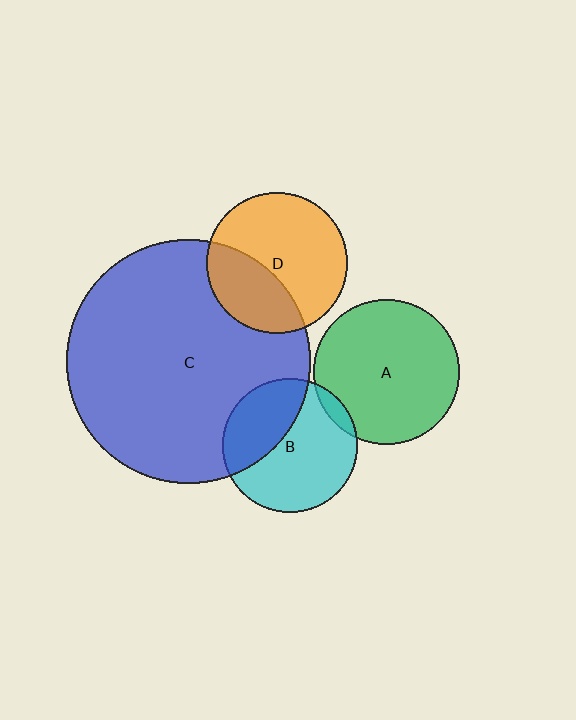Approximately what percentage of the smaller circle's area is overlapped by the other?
Approximately 35%.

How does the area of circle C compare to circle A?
Approximately 2.8 times.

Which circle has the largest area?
Circle C (blue).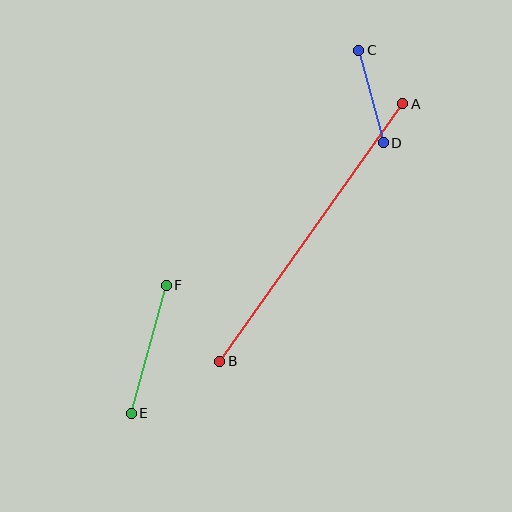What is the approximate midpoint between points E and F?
The midpoint is at approximately (149, 349) pixels.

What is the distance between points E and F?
The distance is approximately 133 pixels.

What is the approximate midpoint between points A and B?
The midpoint is at approximately (311, 233) pixels.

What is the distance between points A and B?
The distance is approximately 316 pixels.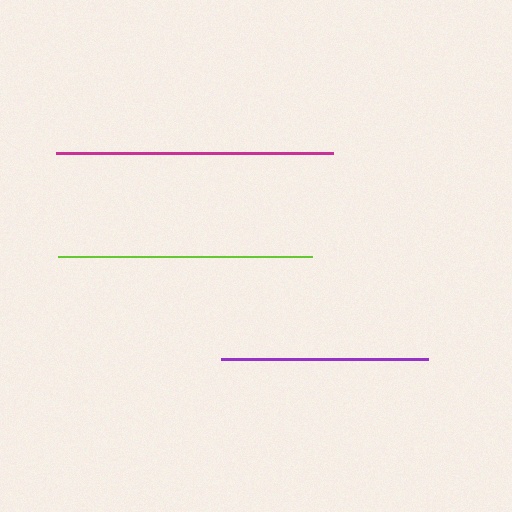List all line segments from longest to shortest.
From longest to shortest: magenta, lime, purple.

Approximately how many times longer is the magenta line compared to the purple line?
The magenta line is approximately 1.3 times the length of the purple line.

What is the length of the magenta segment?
The magenta segment is approximately 278 pixels long.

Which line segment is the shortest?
The purple line is the shortest at approximately 207 pixels.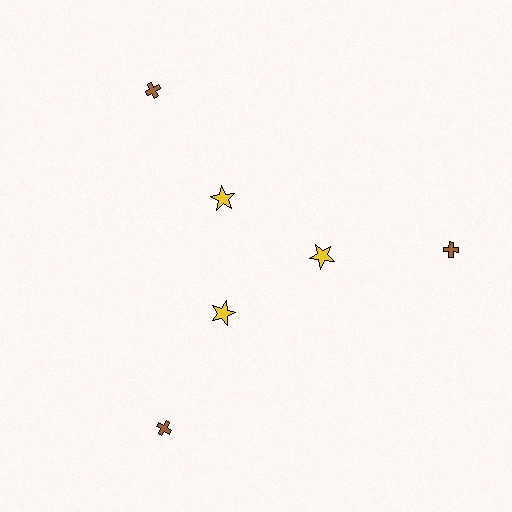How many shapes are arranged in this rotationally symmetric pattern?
There are 6 shapes, arranged in 3 groups of 2.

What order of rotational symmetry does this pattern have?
This pattern has 3-fold rotational symmetry.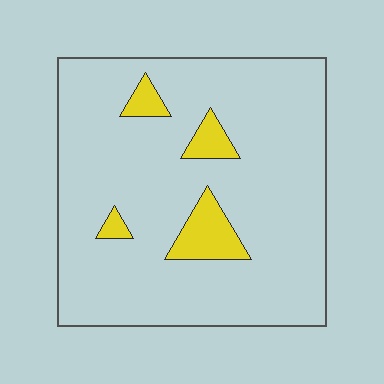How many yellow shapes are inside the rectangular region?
4.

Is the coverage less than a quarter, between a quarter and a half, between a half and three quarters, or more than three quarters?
Less than a quarter.